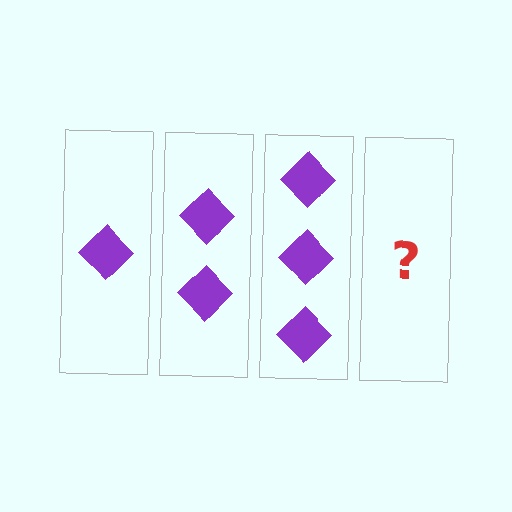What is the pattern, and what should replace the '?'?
The pattern is that each step adds one more diamond. The '?' should be 4 diamonds.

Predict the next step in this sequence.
The next step is 4 diamonds.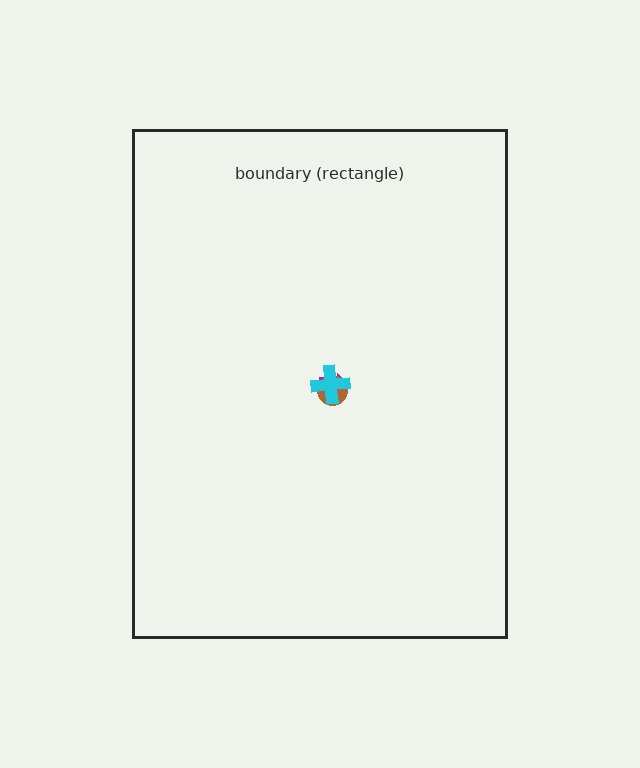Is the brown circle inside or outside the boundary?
Inside.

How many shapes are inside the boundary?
3 inside, 0 outside.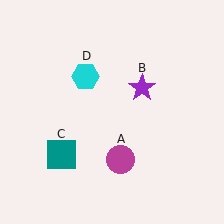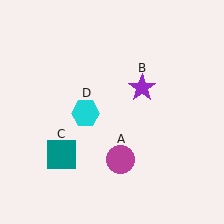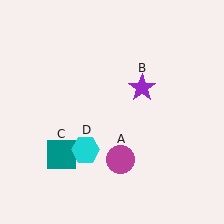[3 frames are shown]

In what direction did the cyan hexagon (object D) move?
The cyan hexagon (object D) moved down.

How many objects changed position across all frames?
1 object changed position: cyan hexagon (object D).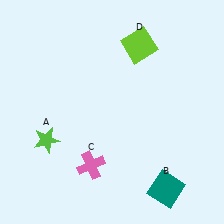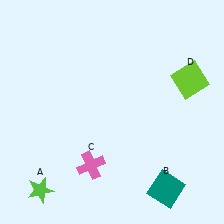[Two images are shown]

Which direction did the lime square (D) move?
The lime square (D) moved right.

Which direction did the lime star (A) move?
The lime star (A) moved down.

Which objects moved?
The objects that moved are: the lime star (A), the lime square (D).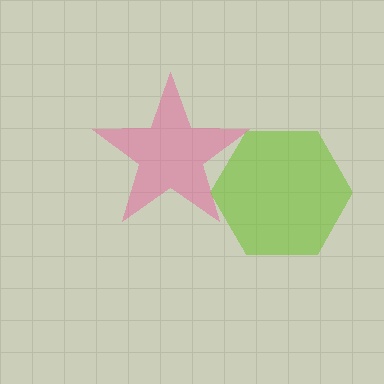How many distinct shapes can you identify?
There are 2 distinct shapes: a pink star, a lime hexagon.